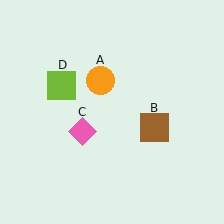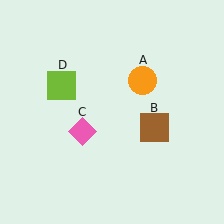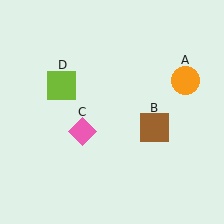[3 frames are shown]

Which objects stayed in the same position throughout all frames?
Brown square (object B) and pink diamond (object C) and lime square (object D) remained stationary.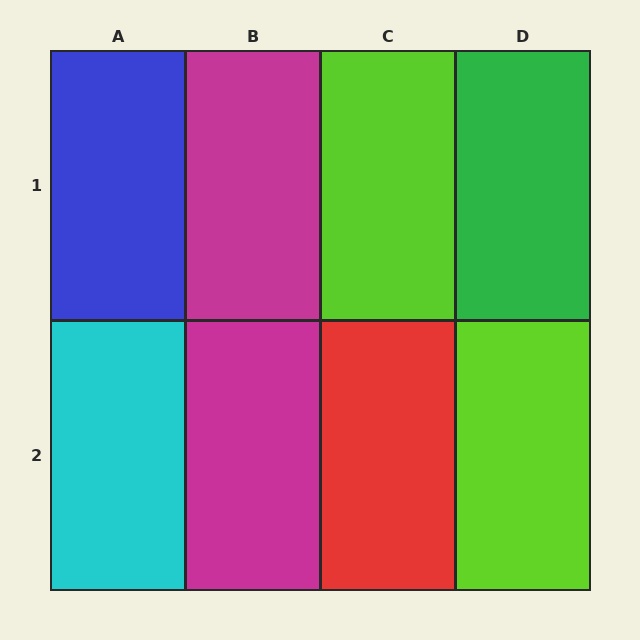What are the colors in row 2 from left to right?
Cyan, magenta, red, lime.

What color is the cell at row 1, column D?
Green.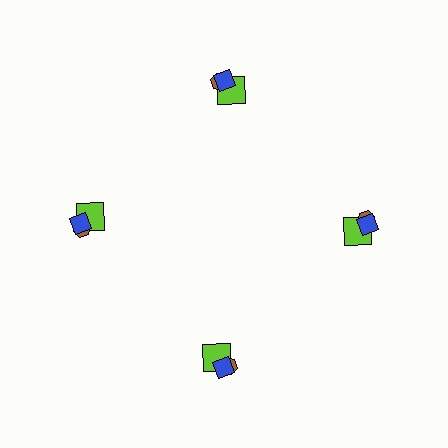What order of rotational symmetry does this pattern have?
This pattern has 4-fold rotational symmetry.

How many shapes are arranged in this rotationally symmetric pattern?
There are 12 shapes, arranged in 4 groups of 3.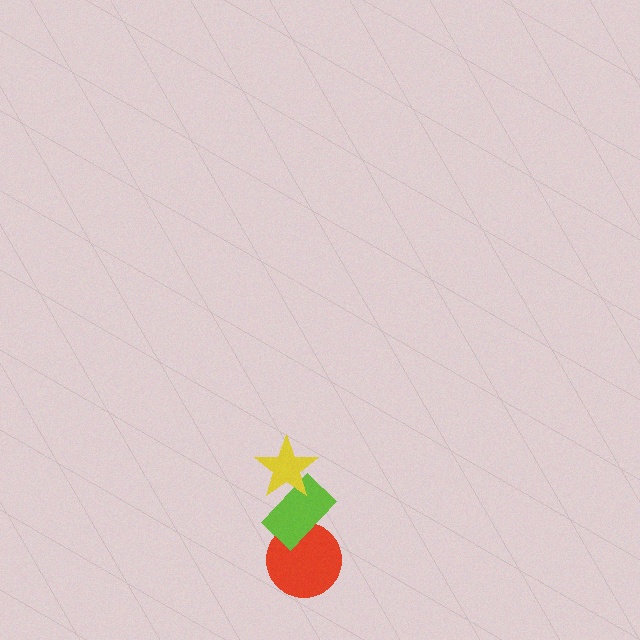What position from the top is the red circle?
The red circle is 3rd from the top.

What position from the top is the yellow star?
The yellow star is 1st from the top.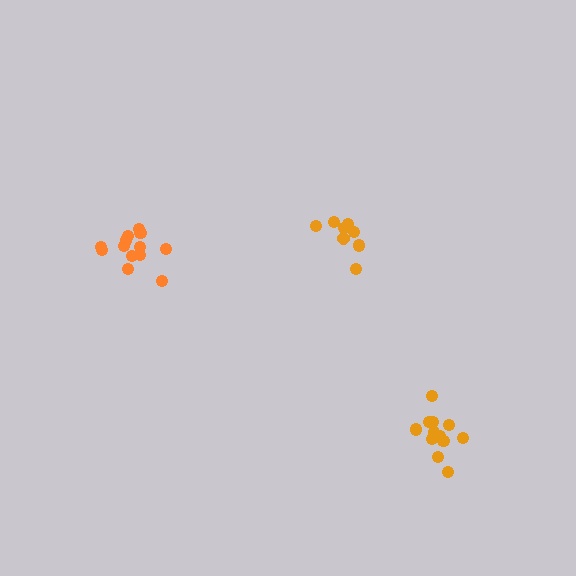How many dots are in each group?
Group 1: 8 dots, Group 2: 12 dots, Group 3: 14 dots (34 total).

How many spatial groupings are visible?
There are 3 spatial groupings.